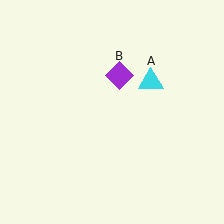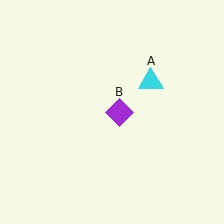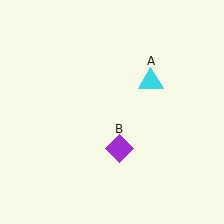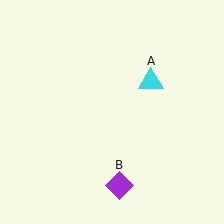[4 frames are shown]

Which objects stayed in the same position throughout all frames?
Cyan triangle (object A) remained stationary.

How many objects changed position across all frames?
1 object changed position: purple diamond (object B).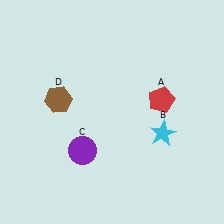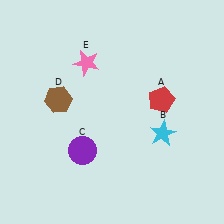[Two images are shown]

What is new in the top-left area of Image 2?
A pink star (E) was added in the top-left area of Image 2.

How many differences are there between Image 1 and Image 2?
There is 1 difference between the two images.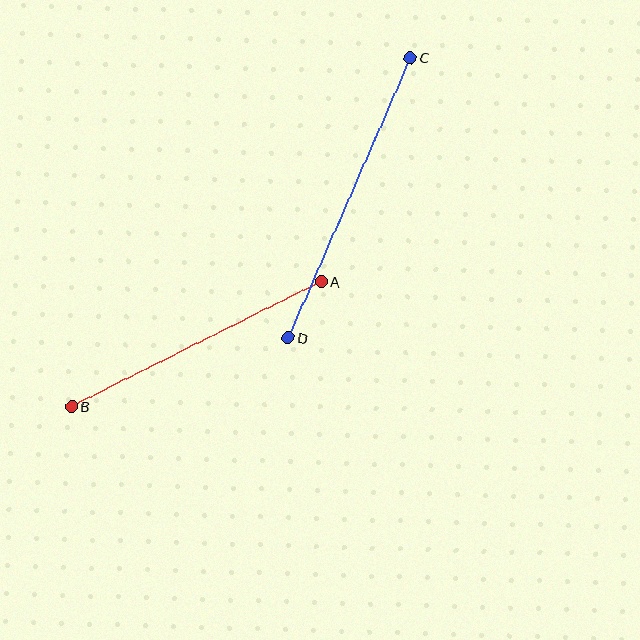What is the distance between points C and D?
The distance is approximately 306 pixels.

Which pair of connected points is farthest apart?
Points C and D are farthest apart.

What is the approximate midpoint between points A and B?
The midpoint is at approximately (197, 344) pixels.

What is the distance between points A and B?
The distance is approximately 280 pixels.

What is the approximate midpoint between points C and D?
The midpoint is at approximately (349, 198) pixels.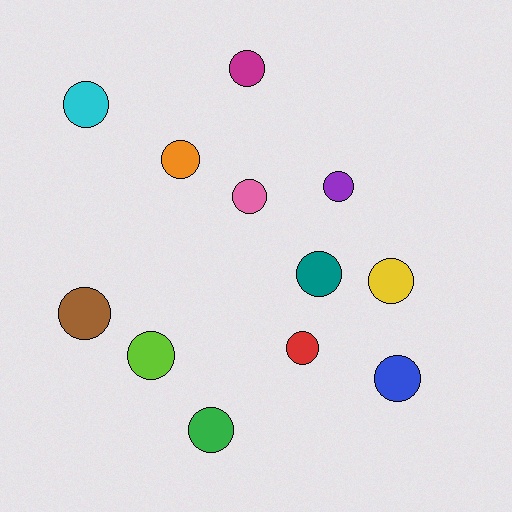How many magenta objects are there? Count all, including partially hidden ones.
There is 1 magenta object.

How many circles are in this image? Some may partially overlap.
There are 12 circles.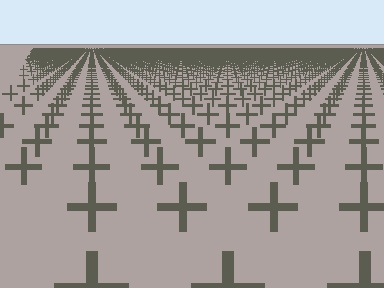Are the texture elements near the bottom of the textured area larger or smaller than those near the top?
Larger. Near the bottom, elements are closer to the viewer and appear at a bigger on-screen size.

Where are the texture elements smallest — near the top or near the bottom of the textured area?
Near the top.